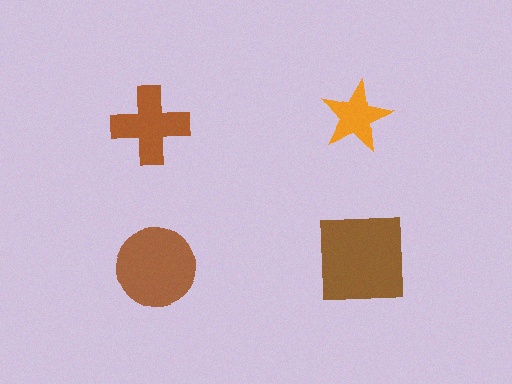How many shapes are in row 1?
2 shapes.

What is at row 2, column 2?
A brown square.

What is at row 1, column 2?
An orange star.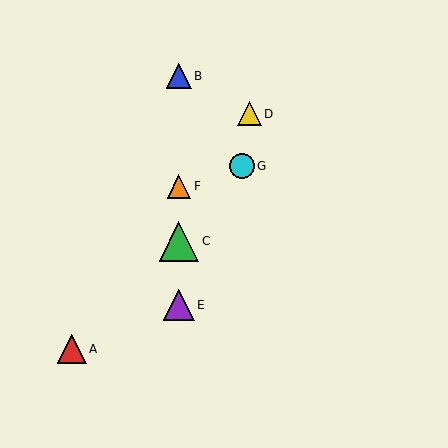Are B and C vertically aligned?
Yes, both are at x≈179.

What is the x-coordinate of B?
Object B is at x≈179.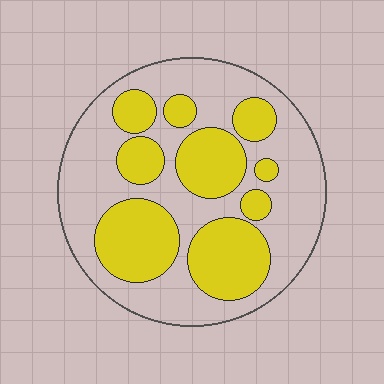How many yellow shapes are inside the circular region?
9.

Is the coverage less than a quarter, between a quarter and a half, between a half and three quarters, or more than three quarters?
Between a quarter and a half.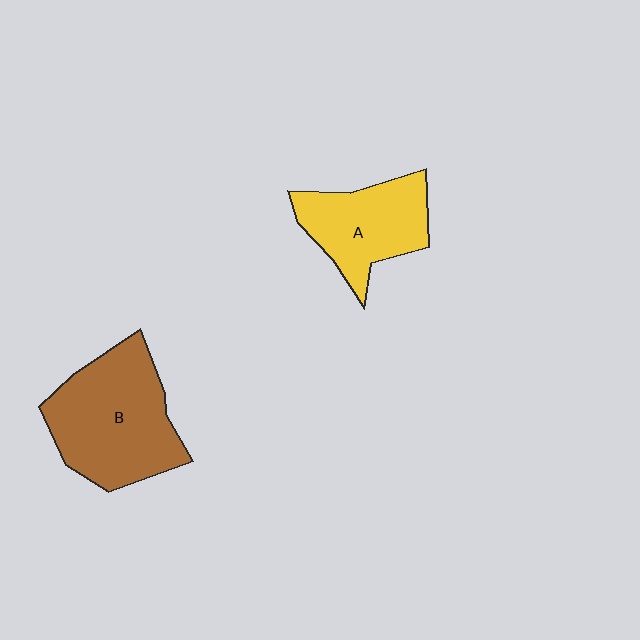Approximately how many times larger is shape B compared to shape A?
Approximately 1.4 times.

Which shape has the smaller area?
Shape A (yellow).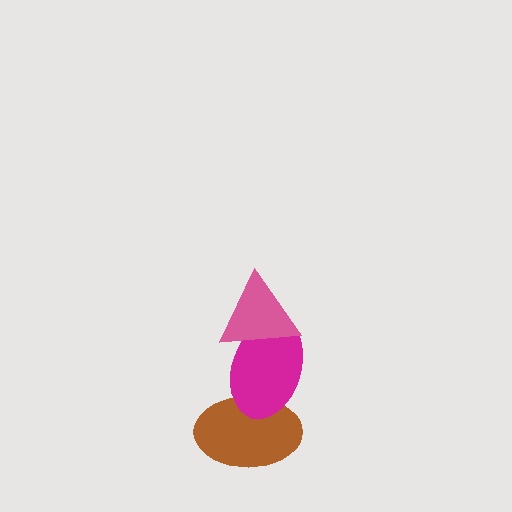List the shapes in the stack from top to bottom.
From top to bottom: the pink triangle, the magenta ellipse, the brown ellipse.